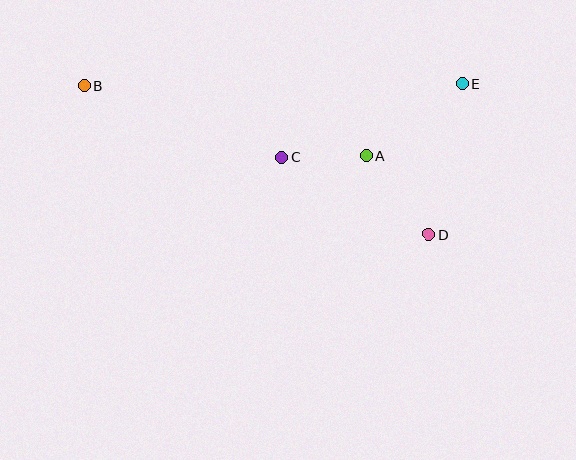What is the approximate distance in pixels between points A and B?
The distance between A and B is approximately 291 pixels.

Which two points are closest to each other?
Points A and C are closest to each other.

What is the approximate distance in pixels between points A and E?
The distance between A and E is approximately 120 pixels.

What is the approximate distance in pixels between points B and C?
The distance between B and C is approximately 210 pixels.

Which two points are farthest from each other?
Points B and E are farthest from each other.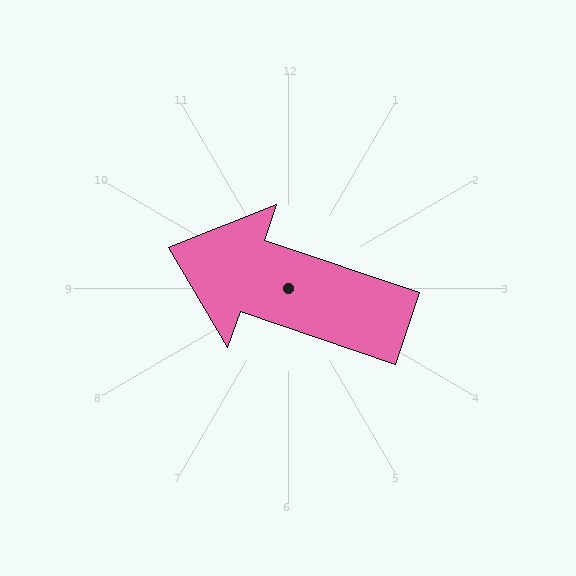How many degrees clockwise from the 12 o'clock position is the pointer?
Approximately 289 degrees.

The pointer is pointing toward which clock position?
Roughly 10 o'clock.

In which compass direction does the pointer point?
West.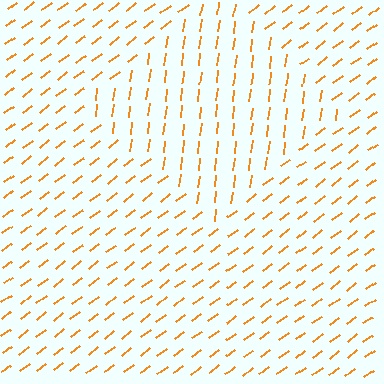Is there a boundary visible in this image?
Yes, there is a texture boundary formed by a change in line orientation.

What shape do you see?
I see a diamond.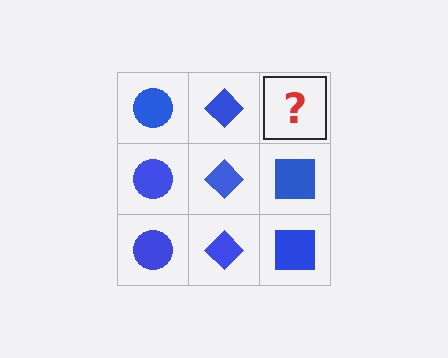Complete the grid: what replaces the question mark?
The question mark should be replaced with a blue square.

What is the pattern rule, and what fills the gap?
The rule is that each column has a consistent shape. The gap should be filled with a blue square.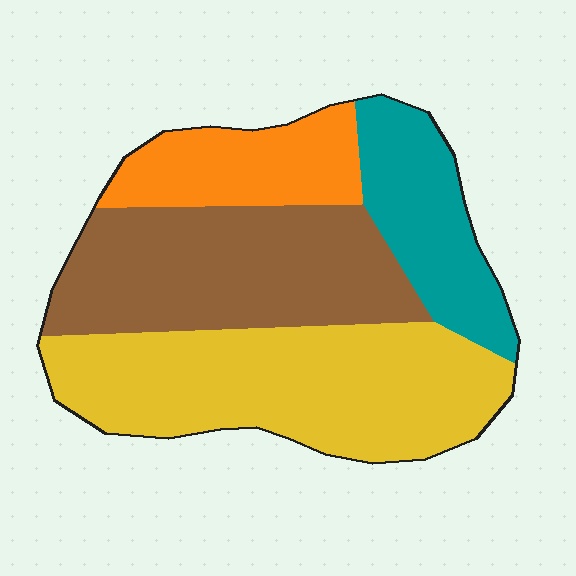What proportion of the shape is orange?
Orange takes up less than a quarter of the shape.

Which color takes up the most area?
Yellow, at roughly 40%.